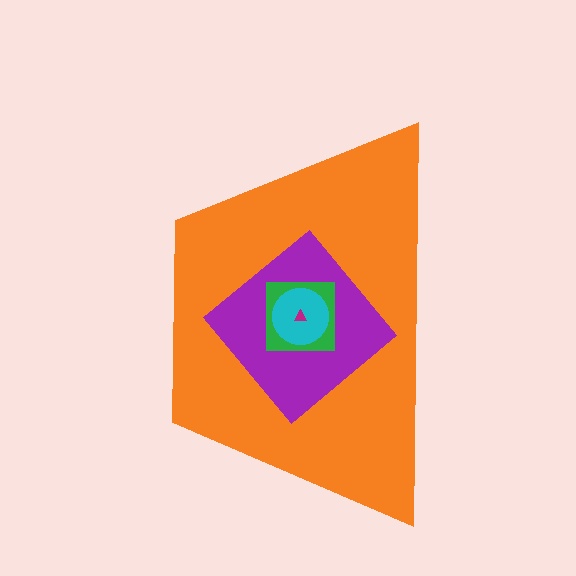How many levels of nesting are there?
5.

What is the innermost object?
The magenta triangle.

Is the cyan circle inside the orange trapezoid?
Yes.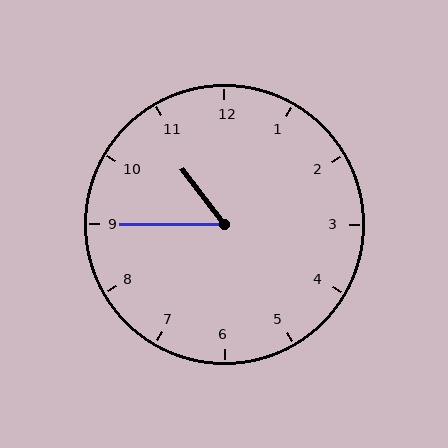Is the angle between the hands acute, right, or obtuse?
It is acute.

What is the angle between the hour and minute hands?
Approximately 52 degrees.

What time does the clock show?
10:45.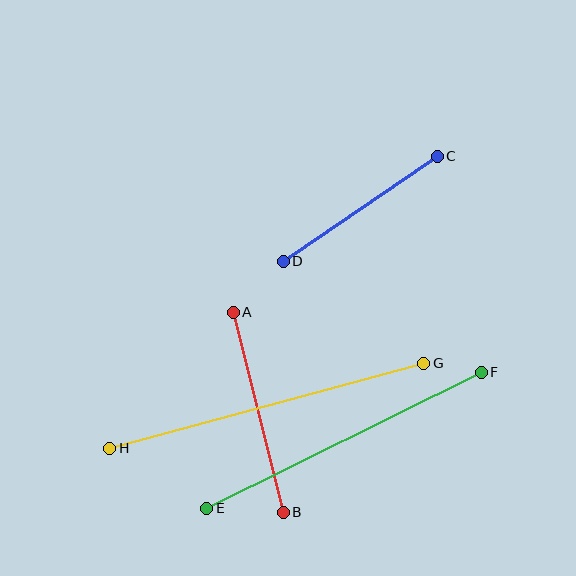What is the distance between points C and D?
The distance is approximately 186 pixels.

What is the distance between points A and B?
The distance is approximately 206 pixels.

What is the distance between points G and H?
The distance is approximately 326 pixels.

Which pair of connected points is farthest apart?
Points G and H are farthest apart.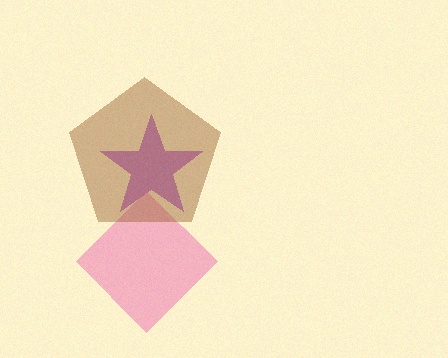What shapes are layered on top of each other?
The layered shapes are: a purple star, a pink diamond, a brown pentagon.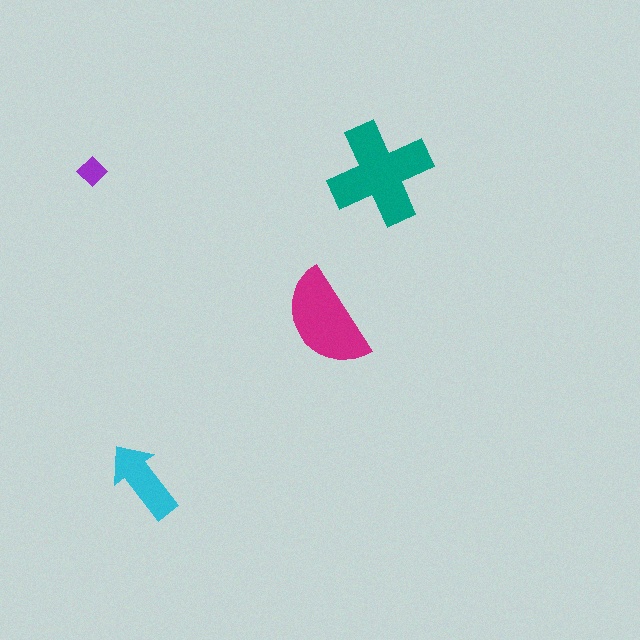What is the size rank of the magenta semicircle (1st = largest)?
2nd.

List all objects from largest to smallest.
The teal cross, the magenta semicircle, the cyan arrow, the purple diamond.